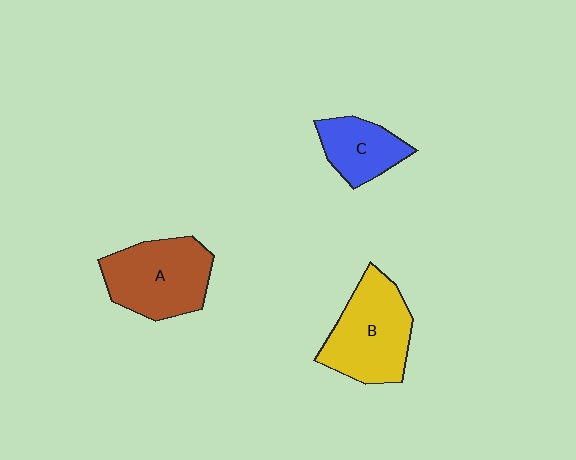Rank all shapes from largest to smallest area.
From largest to smallest: B (yellow), A (brown), C (blue).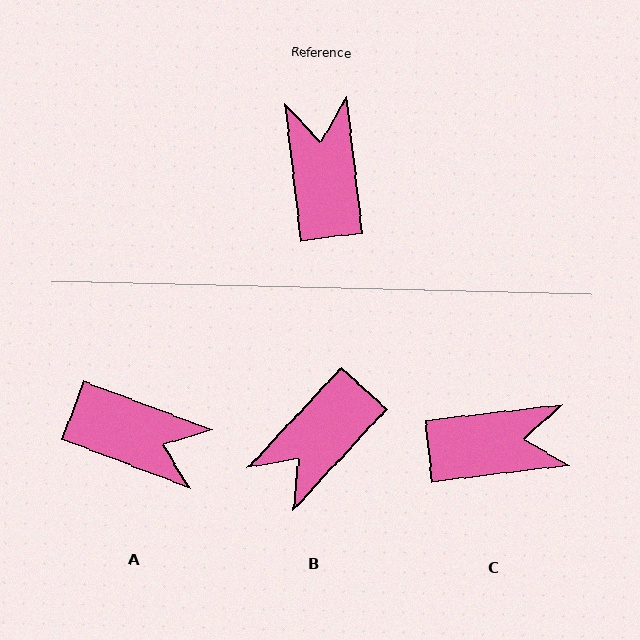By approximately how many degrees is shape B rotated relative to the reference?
Approximately 130 degrees counter-clockwise.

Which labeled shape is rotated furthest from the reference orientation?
B, about 130 degrees away.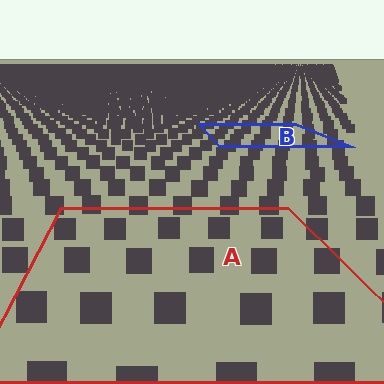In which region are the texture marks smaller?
The texture marks are smaller in region B, because it is farther away.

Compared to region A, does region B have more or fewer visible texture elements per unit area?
Region B has more texture elements per unit area — they are packed more densely because it is farther away.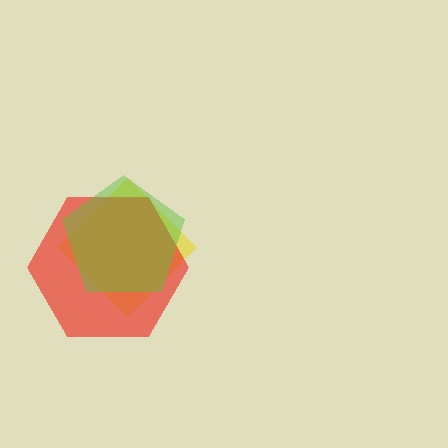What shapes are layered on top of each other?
The layered shapes are: a yellow diamond, a red hexagon, a lime pentagon.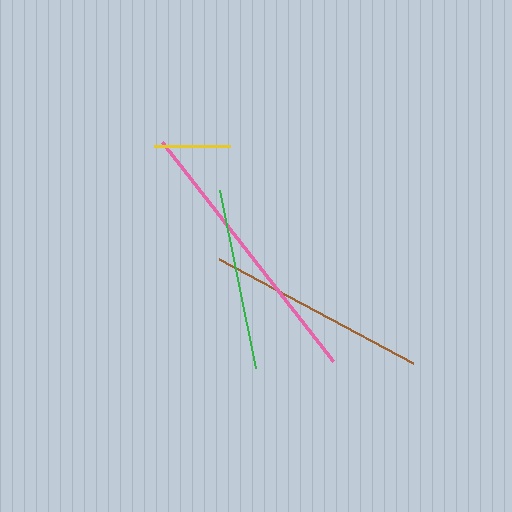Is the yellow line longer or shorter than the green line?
The green line is longer than the yellow line.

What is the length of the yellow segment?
The yellow segment is approximately 75 pixels long.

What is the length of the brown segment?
The brown segment is approximately 220 pixels long.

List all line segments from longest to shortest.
From longest to shortest: pink, brown, green, yellow.